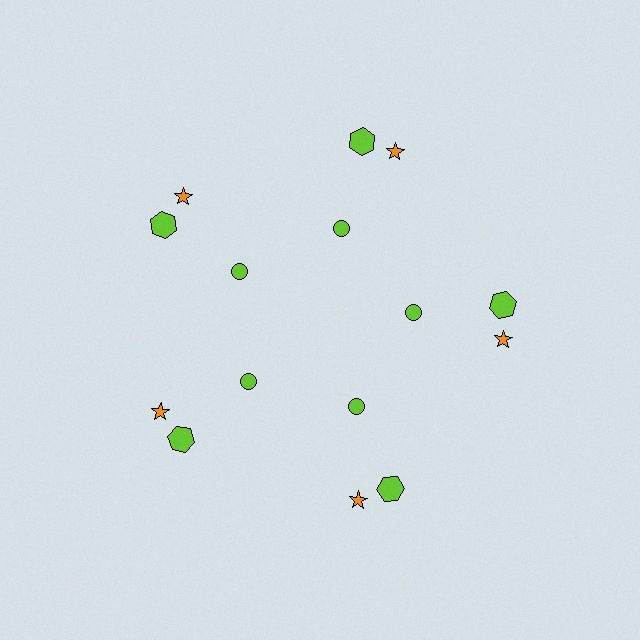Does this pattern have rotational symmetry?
Yes, this pattern has 5-fold rotational symmetry. It looks the same after rotating 72 degrees around the center.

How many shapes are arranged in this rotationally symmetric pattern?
There are 15 shapes, arranged in 5 groups of 3.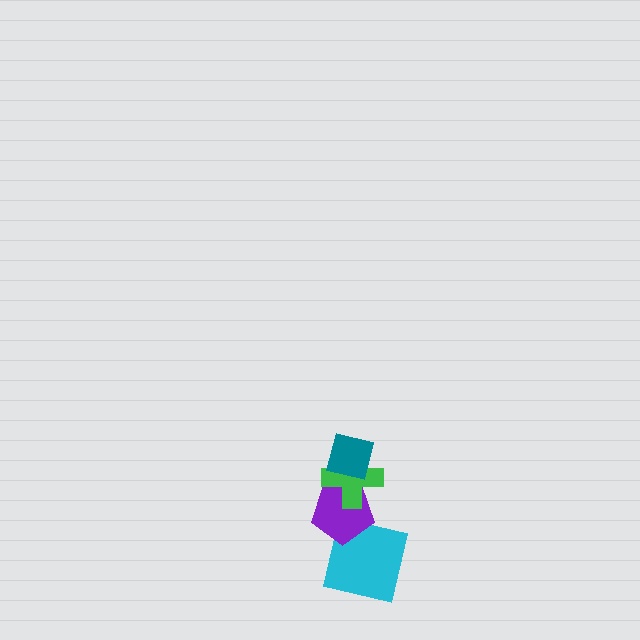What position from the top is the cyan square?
The cyan square is 4th from the top.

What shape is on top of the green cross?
The teal square is on top of the green cross.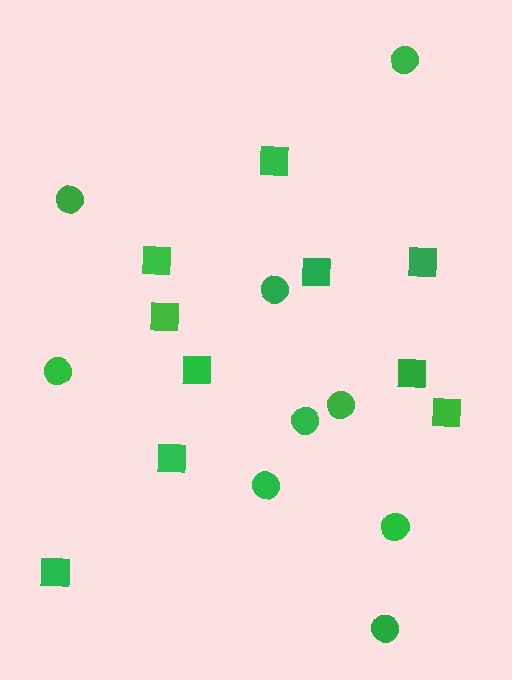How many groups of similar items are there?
There are 2 groups: one group of squares (10) and one group of circles (9).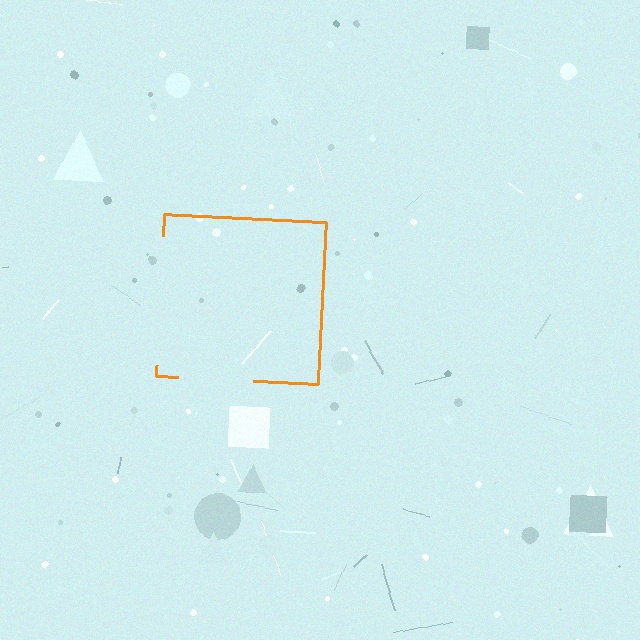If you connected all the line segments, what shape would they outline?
They would outline a square.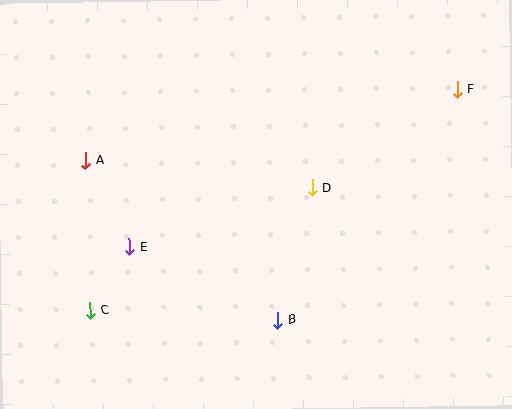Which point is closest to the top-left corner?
Point A is closest to the top-left corner.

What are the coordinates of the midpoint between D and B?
The midpoint between D and B is at (295, 254).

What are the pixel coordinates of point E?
Point E is at (129, 246).